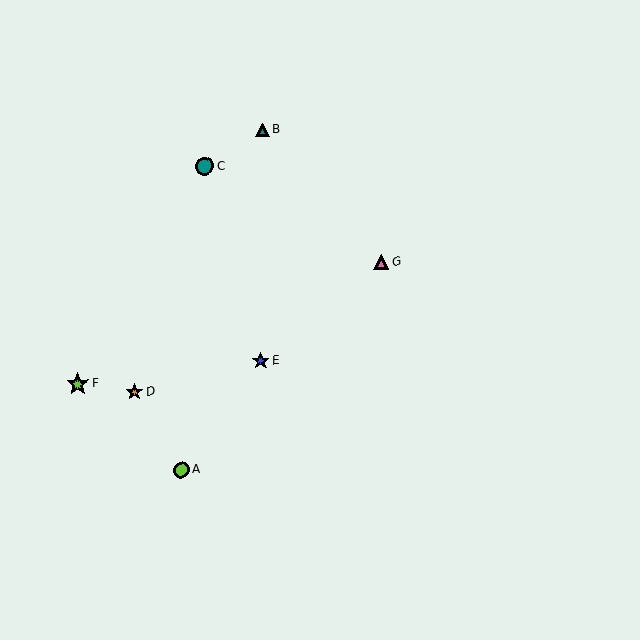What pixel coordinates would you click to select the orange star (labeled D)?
Click at (135, 392) to select the orange star D.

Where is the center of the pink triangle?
The center of the pink triangle is at (381, 262).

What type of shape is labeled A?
Shape A is a lime circle.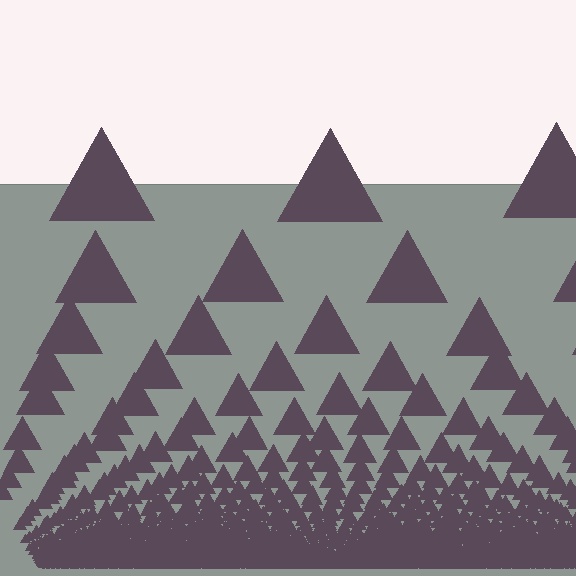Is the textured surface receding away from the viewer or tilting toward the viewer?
The surface appears to tilt toward the viewer. Texture elements get larger and sparser toward the top.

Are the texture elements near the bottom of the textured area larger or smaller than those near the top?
Smaller. The gradient is inverted — elements near the bottom are smaller and denser.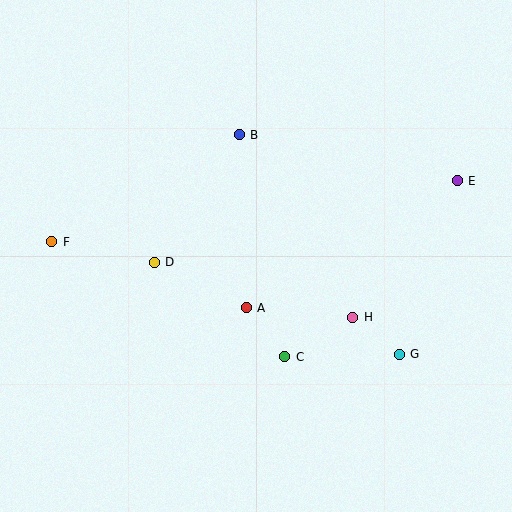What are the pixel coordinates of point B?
Point B is at (239, 135).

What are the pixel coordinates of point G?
Point G is at (399, 354).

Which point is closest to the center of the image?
Point A at (246, 308) is closest to the center.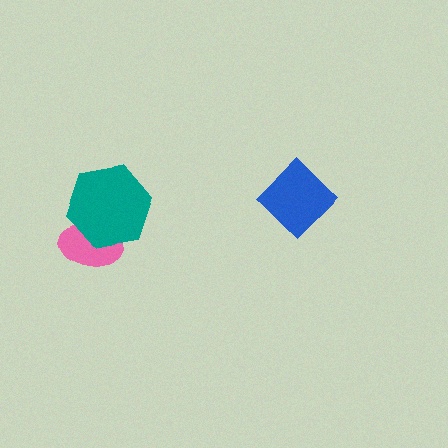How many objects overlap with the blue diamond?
0 objects overlap with the blue diamond.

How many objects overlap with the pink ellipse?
1 object overlaps with the pink ellipse.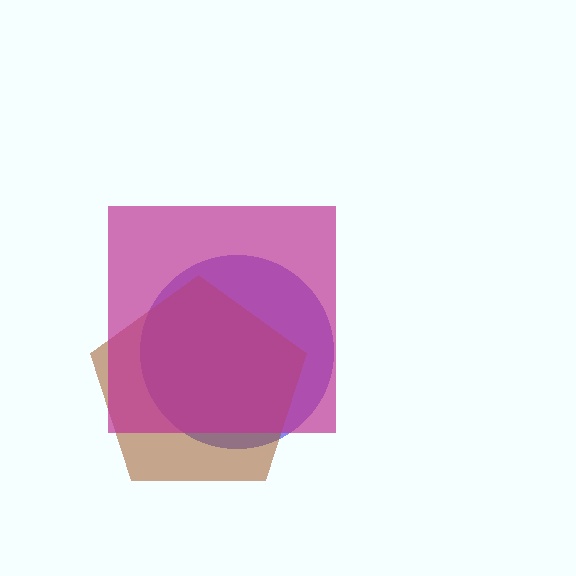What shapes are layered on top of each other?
The layered shapes are: a blue circle, a brown pentagon, a magenta square.